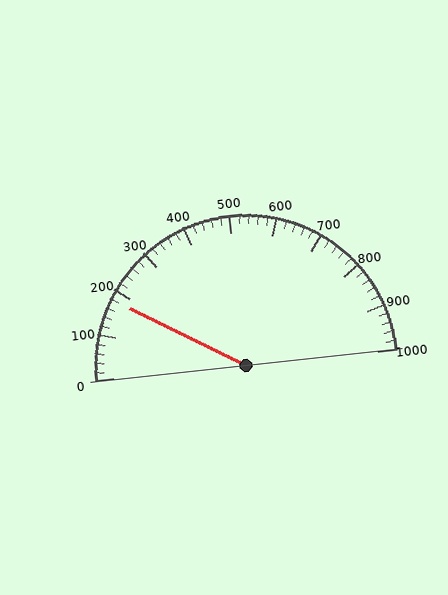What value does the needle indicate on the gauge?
The needle indicates approximately 180.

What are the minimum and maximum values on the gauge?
The gauge ranges from 0 to 1000.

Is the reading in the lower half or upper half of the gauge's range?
The reading is in the lower half of the range (0 to 1000).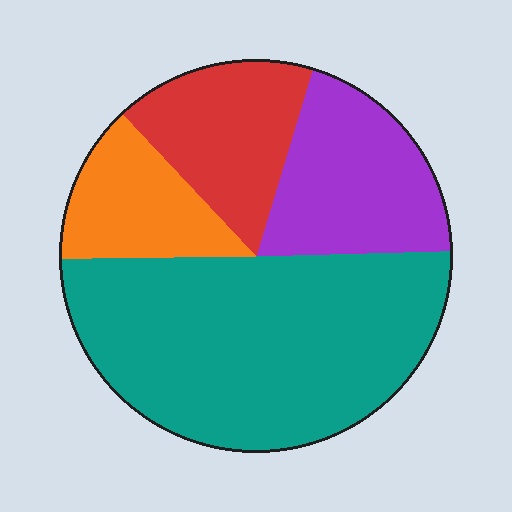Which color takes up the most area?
Teal, at roughly 50%.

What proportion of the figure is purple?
Purple takes up about one fifth (1/5) of the figure.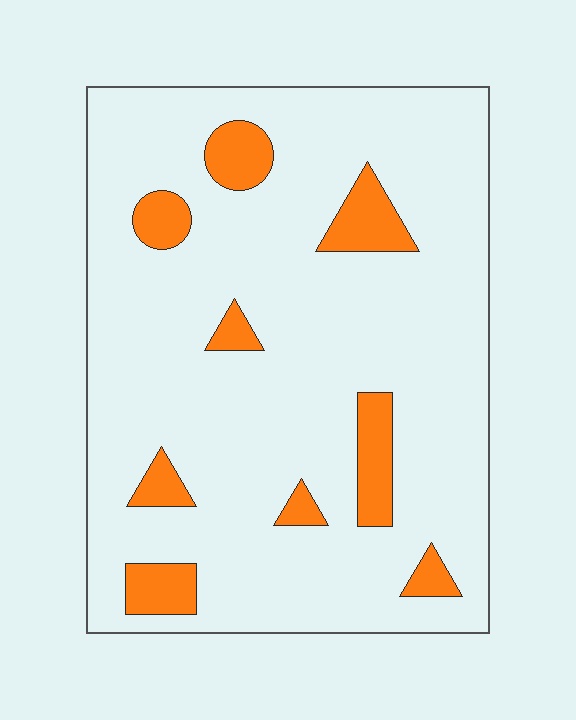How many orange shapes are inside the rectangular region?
9.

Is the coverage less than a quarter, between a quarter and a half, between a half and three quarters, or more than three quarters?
Less than a quarter.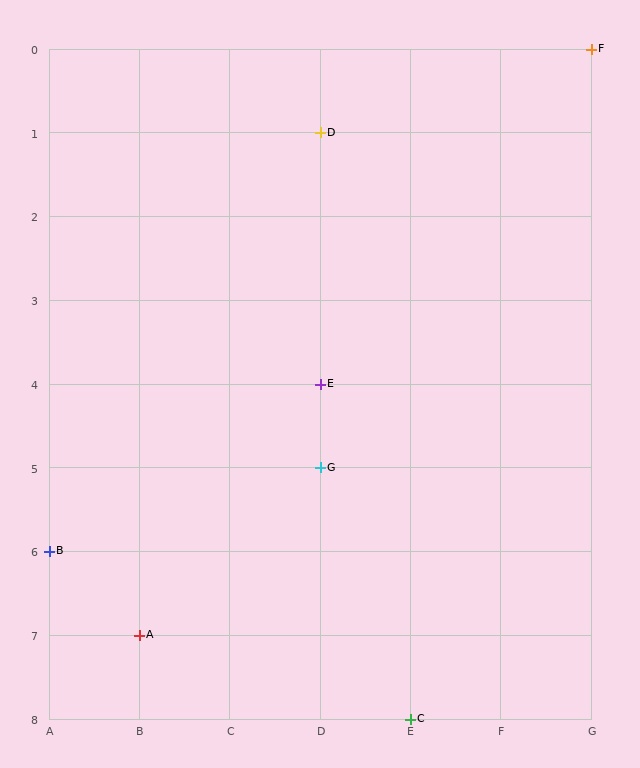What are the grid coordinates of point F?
Point F is at grid coordinates (G, 0).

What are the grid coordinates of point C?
Point C is at grid coordinates (E, 8).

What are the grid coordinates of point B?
Point B is at grid coordinates (A, 6).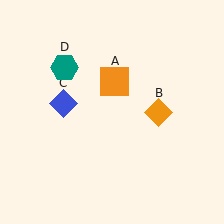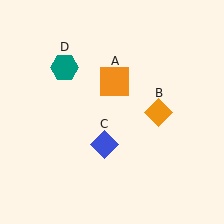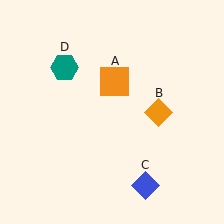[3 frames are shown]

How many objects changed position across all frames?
1 object changed position: blue diamond (object C).